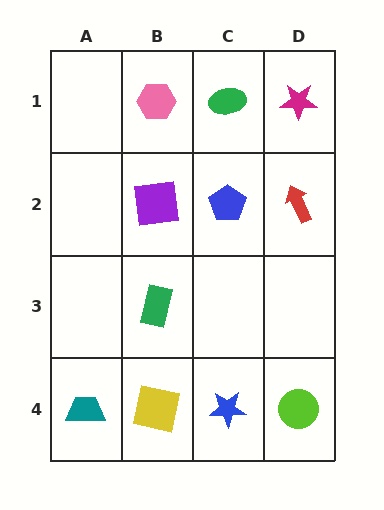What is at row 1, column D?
A magenta star.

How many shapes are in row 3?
1 shape.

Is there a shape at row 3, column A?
No, that cell is empty.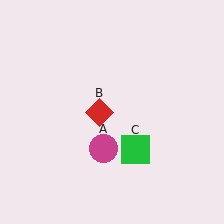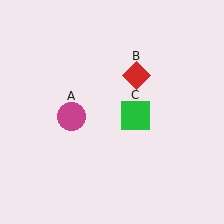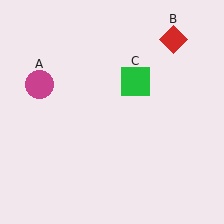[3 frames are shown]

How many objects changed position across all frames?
3 objects changed position: magenta circle (object A), red diamond (object B), green square (object C).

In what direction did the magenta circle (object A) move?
The magenta circle (object A) moved up and to the left.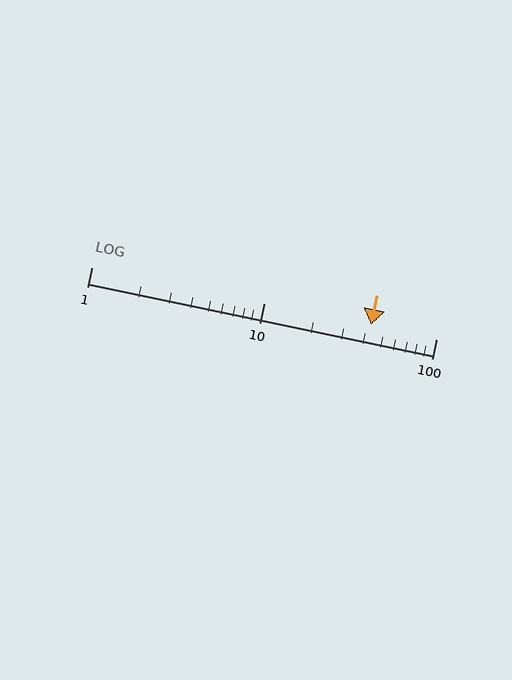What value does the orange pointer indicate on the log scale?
The pointer indicates approximately 42.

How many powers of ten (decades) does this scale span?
The scale spans 2 decades, from 1 to 100.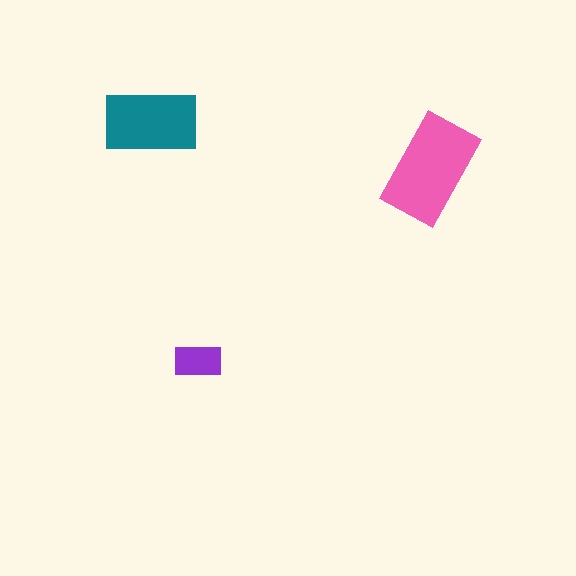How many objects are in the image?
There are 3 objects in the image.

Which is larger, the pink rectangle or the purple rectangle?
The pink one.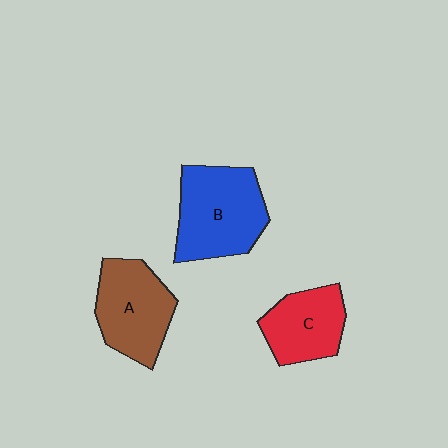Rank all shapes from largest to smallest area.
From largest to smallest: B (blue), A (brown), C (red).